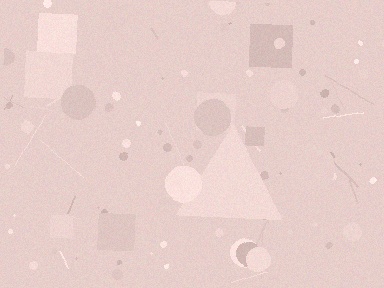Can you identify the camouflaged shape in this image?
The camouflaged shape is a triangle.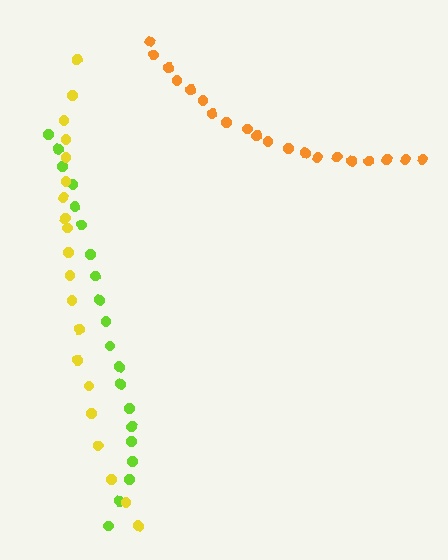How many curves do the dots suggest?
There are 3 distinct paths.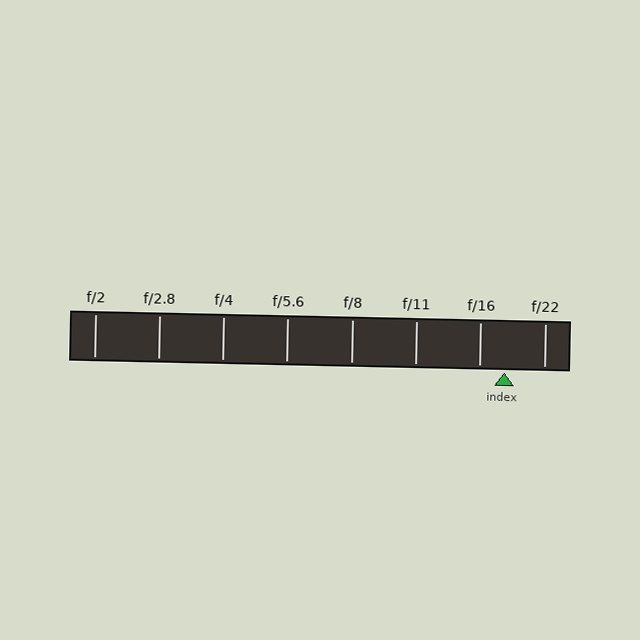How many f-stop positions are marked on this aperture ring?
There are 8 f-stop positions marked.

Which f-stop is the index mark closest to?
The index mark is closest to f/16.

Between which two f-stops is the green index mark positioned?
The index mark is between f/16 and f/22.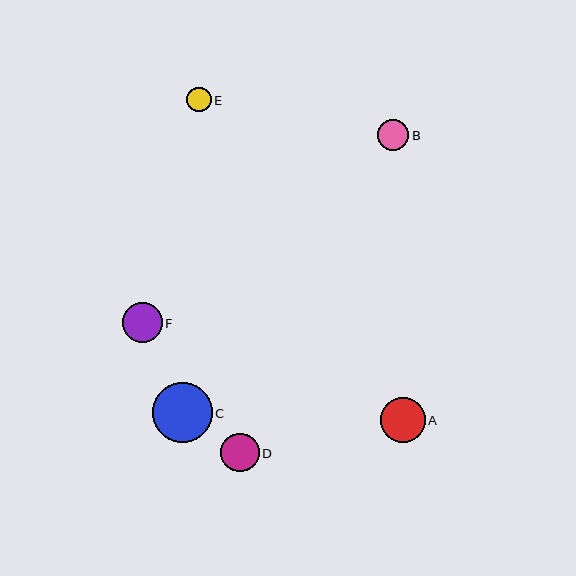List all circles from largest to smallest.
From largest to smallest: C, A, F, D, B, E.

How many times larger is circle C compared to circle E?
Circle C is approximately 2.4 times the size of circle E.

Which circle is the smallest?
Circle E is the smallest with a size of approximately 24 pixels.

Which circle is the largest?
Circle C is the largest with a size of approximately 60 pixels.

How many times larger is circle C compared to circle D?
Circle C is approximately 1.5 times the size of circle D.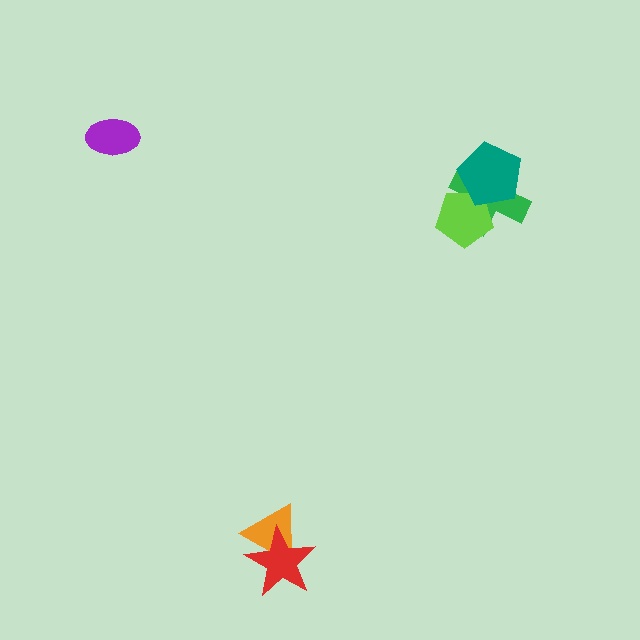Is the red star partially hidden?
No, no other shape covers it.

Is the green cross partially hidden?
Yes, it is partially covered by another shape.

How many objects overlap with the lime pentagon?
2 objects overlap with the lime pentagon.